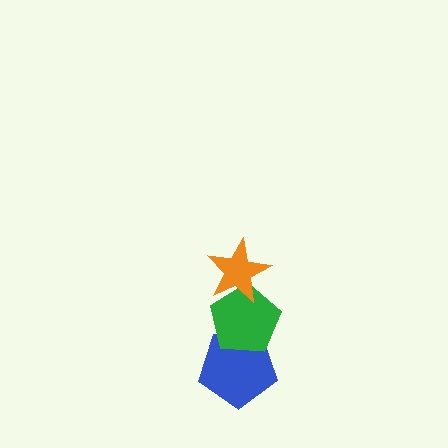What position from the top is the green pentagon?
The green pentagon is 2nd from the top.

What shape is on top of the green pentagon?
The orange star is on top of the green pentagon.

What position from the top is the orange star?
The orange star is 1st from the top.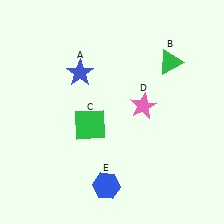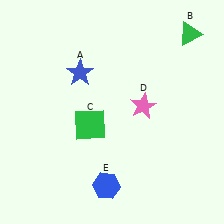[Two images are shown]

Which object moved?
The green triangle (B) moved up.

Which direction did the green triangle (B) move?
The green triangle (B) moved up.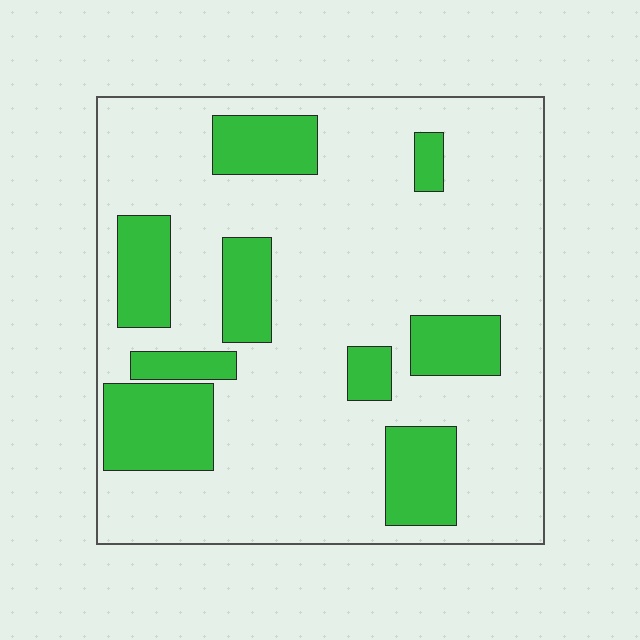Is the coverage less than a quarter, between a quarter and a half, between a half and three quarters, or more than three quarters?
Less than a quarter.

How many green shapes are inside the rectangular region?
9.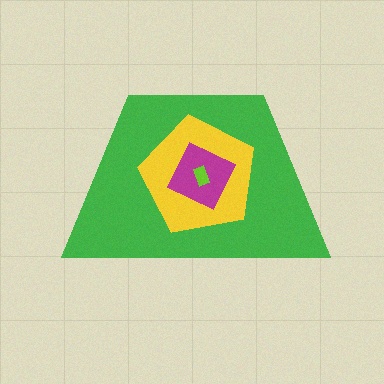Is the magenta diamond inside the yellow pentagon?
Yes.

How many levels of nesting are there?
4.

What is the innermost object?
The lime rectangle.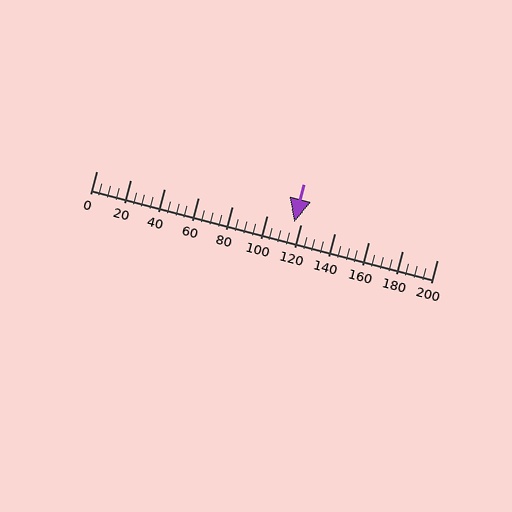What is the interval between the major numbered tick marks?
The major tick marks are spaced 20 units apart.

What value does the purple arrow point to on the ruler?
The purple arrow points to approximately 116.